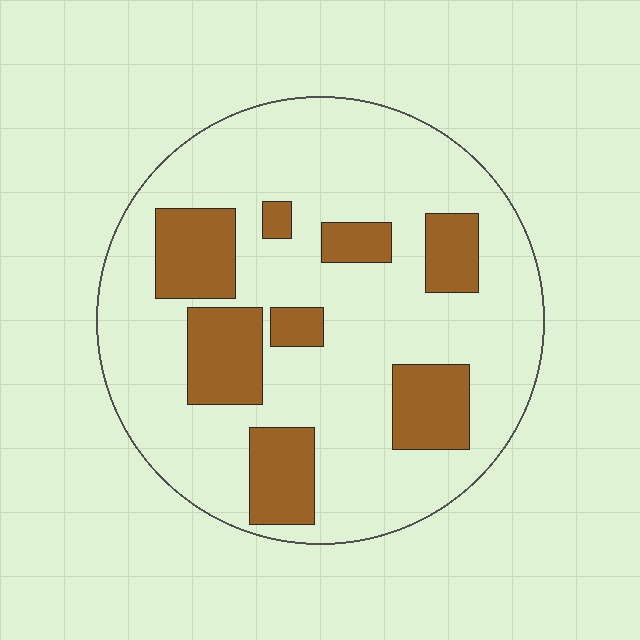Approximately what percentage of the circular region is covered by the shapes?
Approximately 25%.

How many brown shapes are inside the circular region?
8.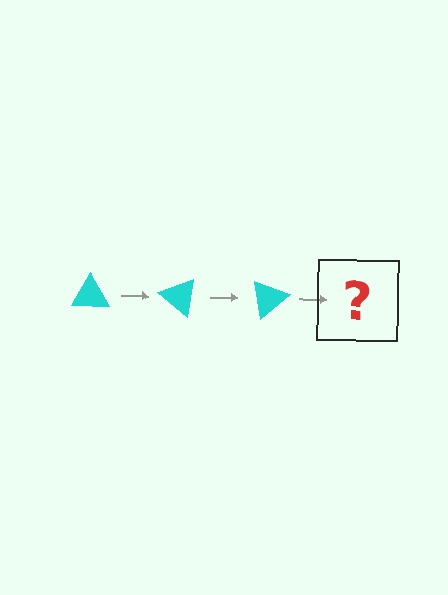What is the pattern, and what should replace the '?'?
The pattern is that the triangle rotates 40 degrees each step. The '?' should be a cyan triangle rotated 120 degrees.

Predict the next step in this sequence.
The next step is a cyan triangle rotated 120 degrees.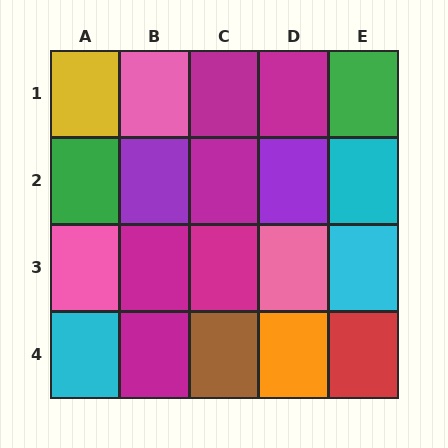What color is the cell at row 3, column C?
Magenta.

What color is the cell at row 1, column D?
Magenta.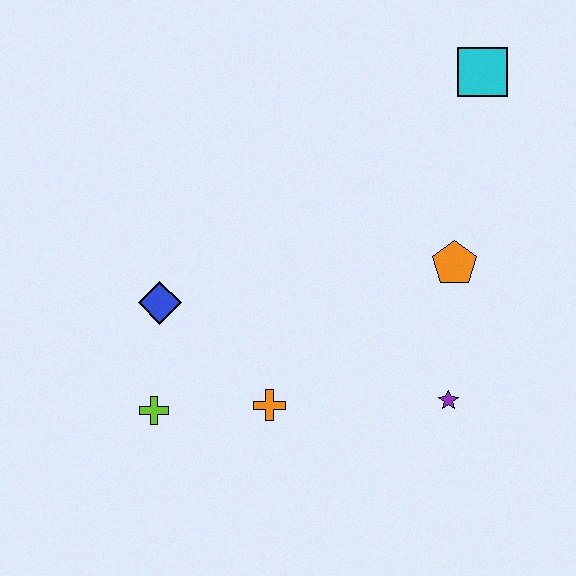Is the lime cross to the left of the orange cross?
Yes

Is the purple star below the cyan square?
Yes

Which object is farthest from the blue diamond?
The cyan square is farthest from the blue diamond.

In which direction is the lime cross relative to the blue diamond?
The lime cross is below the blue diamond.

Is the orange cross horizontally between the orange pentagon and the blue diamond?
Yes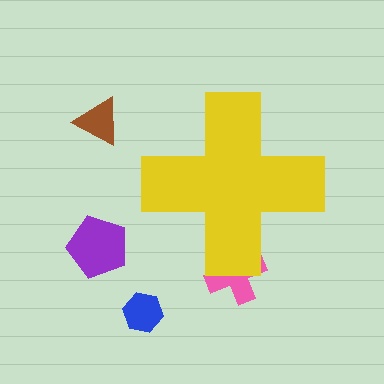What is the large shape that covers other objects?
A yellow cross.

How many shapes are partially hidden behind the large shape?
1 shape is partially hidden.